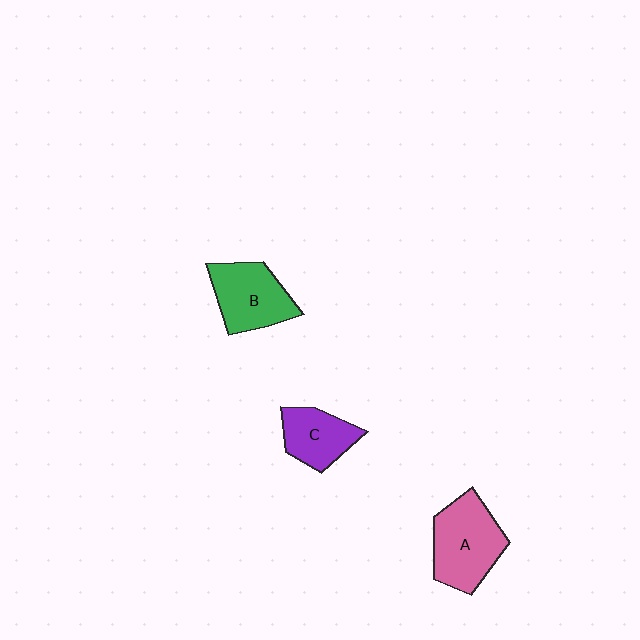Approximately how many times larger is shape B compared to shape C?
Approximately 1.3 times.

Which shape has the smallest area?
Shape C (purple).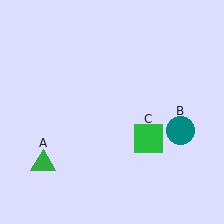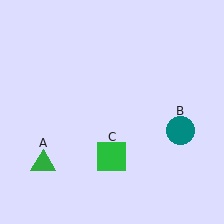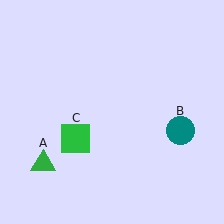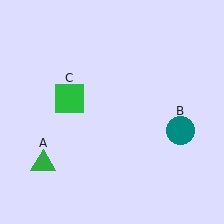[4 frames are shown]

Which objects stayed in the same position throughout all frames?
Green triangle (object A) and teal circle (object B) remained stationary.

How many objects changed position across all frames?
1 object changed position: green square (object C).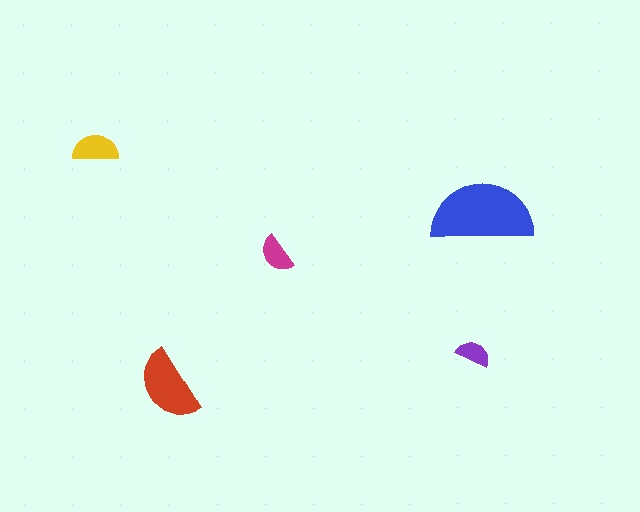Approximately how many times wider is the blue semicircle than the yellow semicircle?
About 2 times wider.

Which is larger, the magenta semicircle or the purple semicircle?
The magenta one.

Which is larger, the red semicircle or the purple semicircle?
The red one.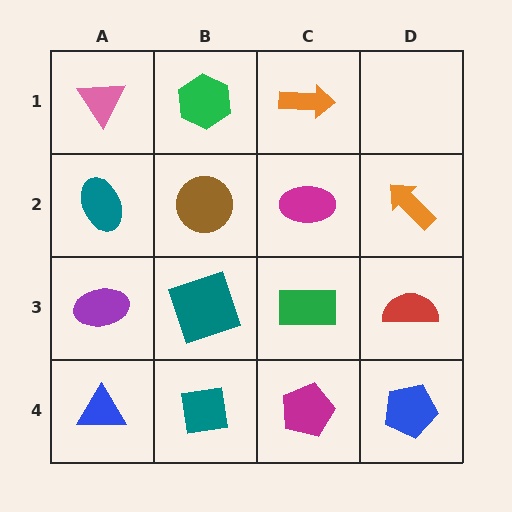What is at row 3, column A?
A purple ellipse.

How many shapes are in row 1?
3 shapes.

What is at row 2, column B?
A brown circle.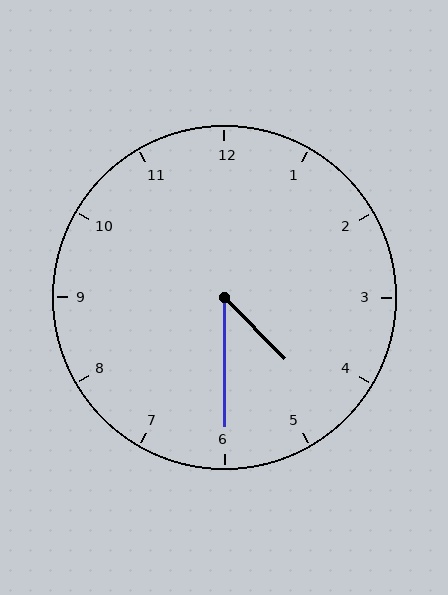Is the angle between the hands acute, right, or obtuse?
It is acute.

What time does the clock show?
4:30.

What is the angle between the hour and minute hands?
Approximately 45 degrees.